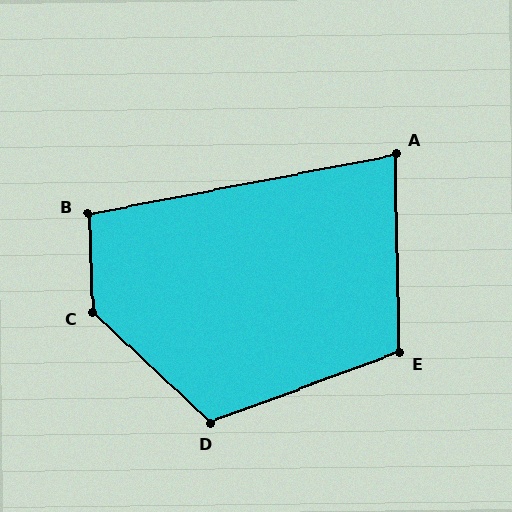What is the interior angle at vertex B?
Approximately 99 degrees (obtuse).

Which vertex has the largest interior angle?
C, at approximately 135 degrees.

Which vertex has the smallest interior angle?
A, at approximately 80 degrees.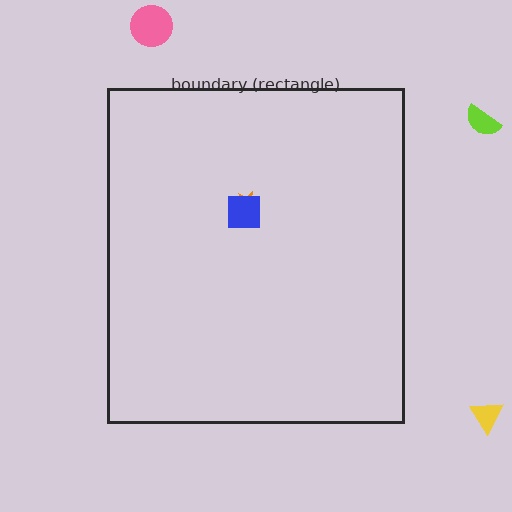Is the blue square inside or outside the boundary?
Inside.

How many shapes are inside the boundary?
2 inside, 3 outside.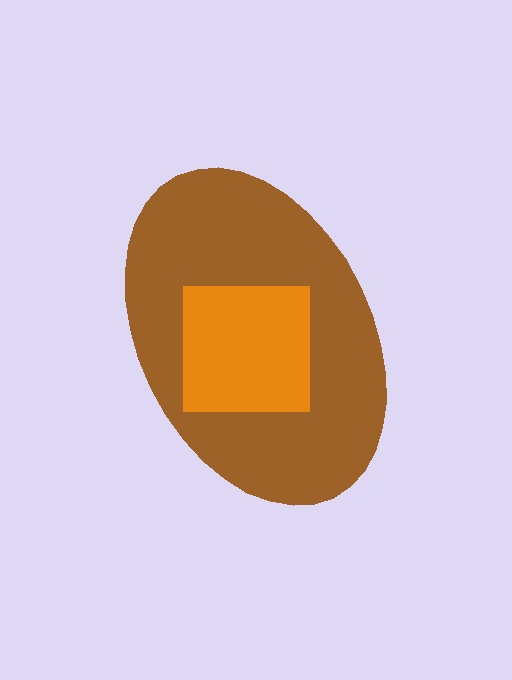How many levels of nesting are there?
2.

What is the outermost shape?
The brown ellipse.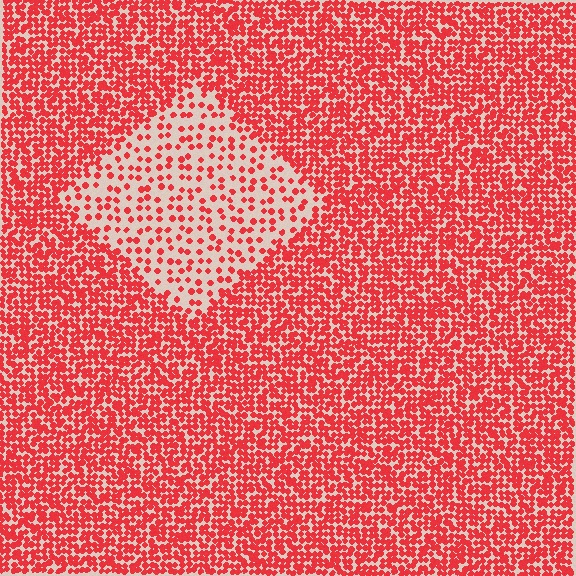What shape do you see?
I see a diamond.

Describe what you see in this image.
The image contains small red elements arranged at two different densities. A diamond-shaped region is visible where the elements are less densely packed than the surrounding area.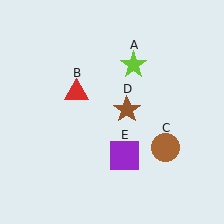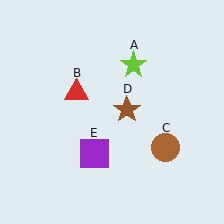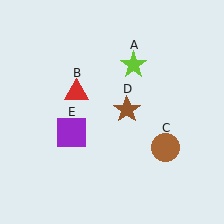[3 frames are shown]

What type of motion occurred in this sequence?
The purple square (object E) rotated clockwise around the center of the scene.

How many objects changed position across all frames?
1 object changed position: purple square (object E).